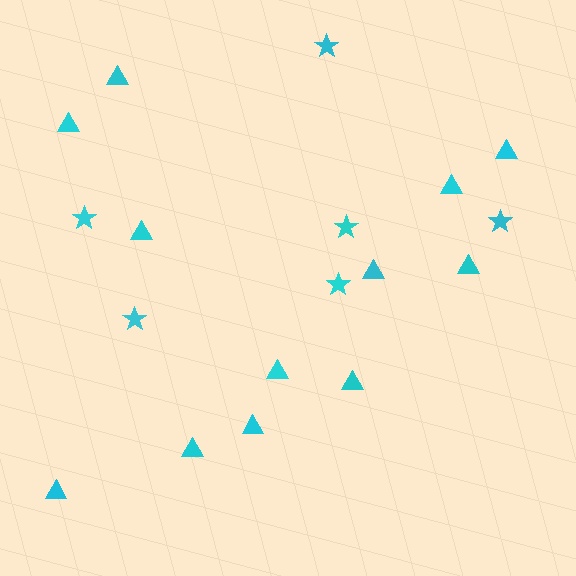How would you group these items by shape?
There are 2 groups: one group of triangles (12) and one group of stars (6).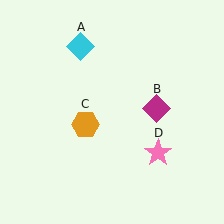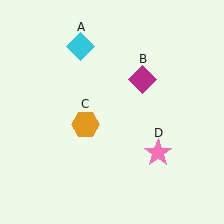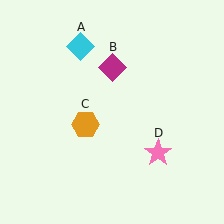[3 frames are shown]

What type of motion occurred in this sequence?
The magenta diamond (object B) rotated counterclockwise around the center of the scene.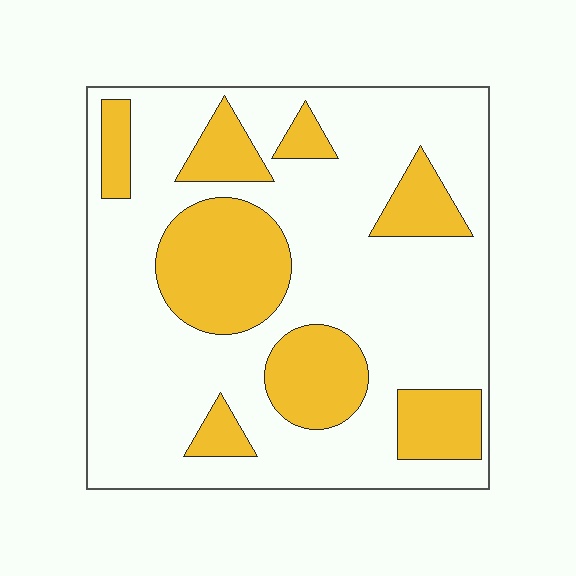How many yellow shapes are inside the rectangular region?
8.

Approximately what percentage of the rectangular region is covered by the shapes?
Approximately 30%.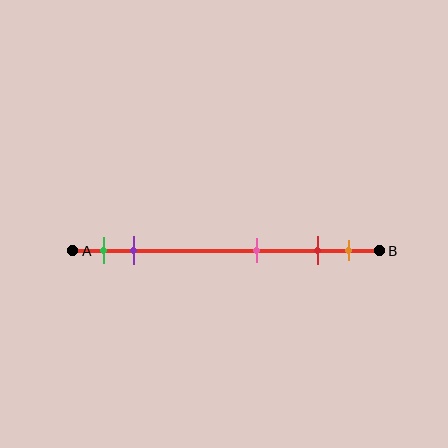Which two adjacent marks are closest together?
The red and orange marks are the closest adjacent pair.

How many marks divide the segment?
There are 5 marks dividing the segment.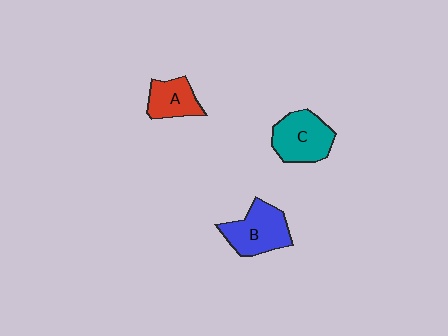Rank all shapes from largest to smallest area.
From largest to smallest: B (blue), C (teal), A (red).